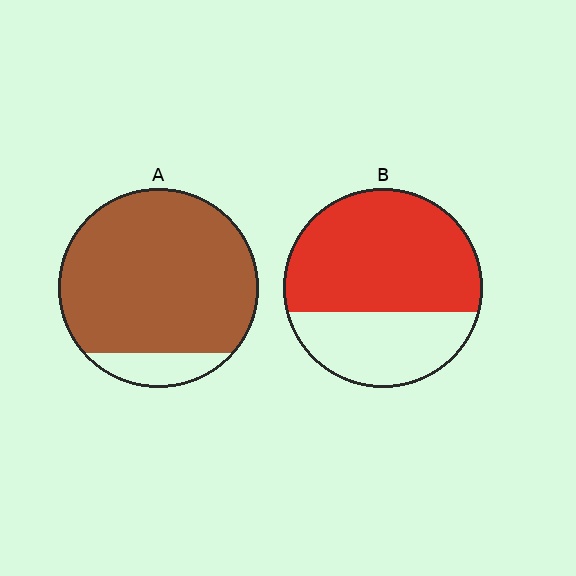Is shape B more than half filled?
Yes.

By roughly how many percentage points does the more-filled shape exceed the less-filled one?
By roughly 25 percentage points (A over B).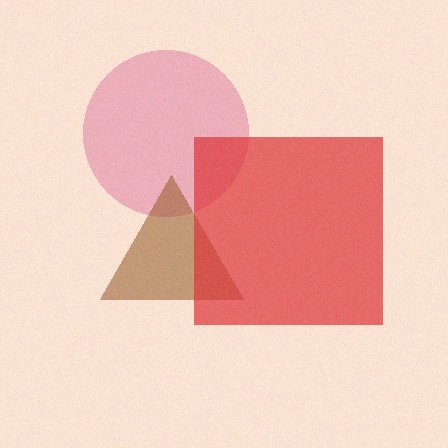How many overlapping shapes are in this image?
There are 3 overlapping shapes in the image.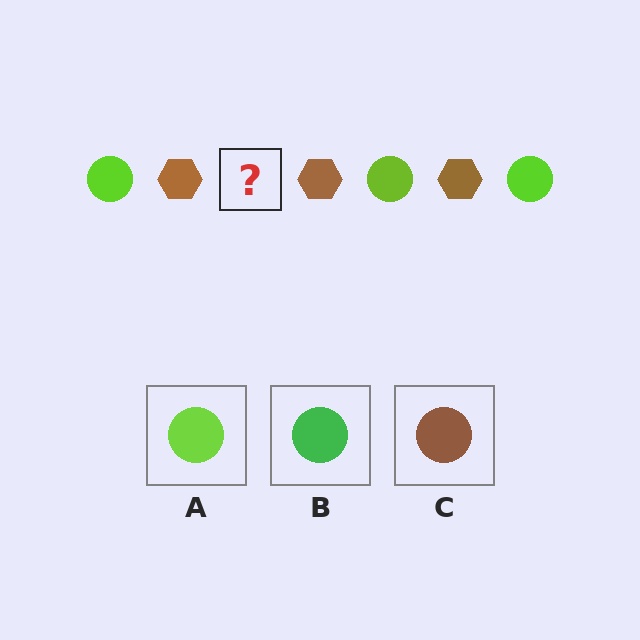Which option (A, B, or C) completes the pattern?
A.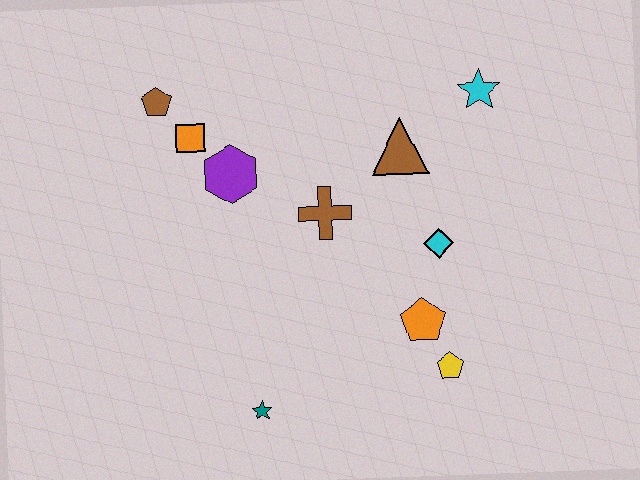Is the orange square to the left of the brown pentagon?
No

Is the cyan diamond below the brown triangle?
Yes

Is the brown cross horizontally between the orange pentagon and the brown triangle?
No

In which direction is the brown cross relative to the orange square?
The brown cross is to the right of the orange square.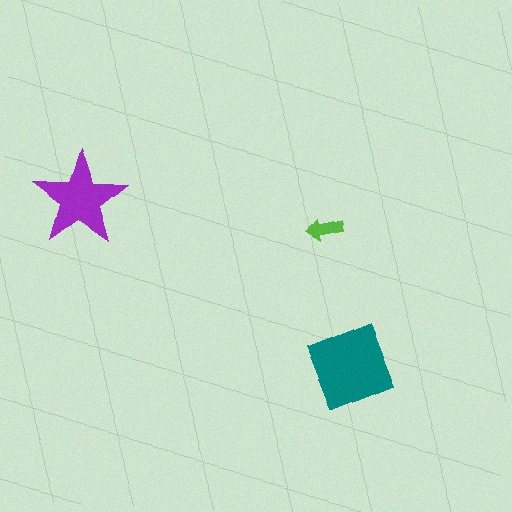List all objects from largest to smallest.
The teal square, the purple star, the lime arrow.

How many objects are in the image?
There are 3 objects in the image.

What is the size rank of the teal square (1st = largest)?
1st.